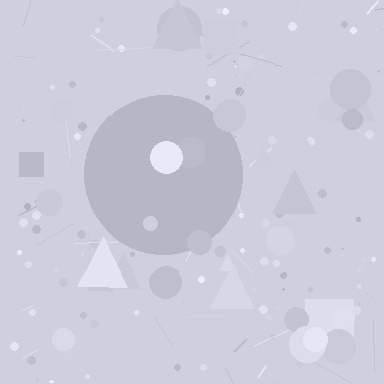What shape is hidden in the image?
A circle is hidden in the image.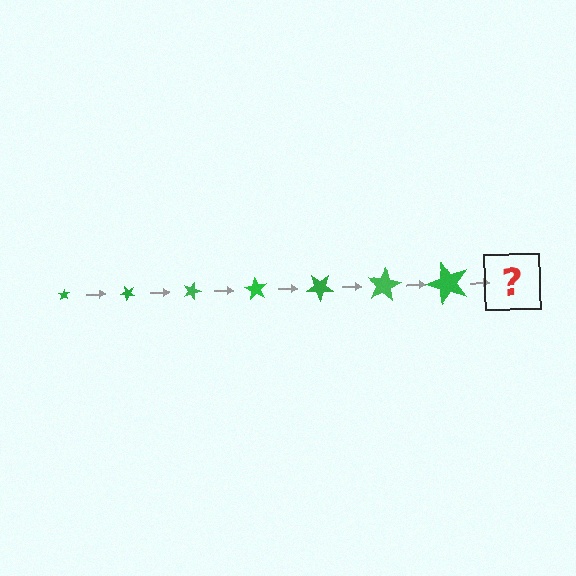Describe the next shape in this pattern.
It should be a star, larger than the previous one and rotated 315 degrees from the start.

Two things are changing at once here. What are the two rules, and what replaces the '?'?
The two rules are that the star grows larger each step and it rotates 45 degrees each step. The '?' should be a star, larger than the previous one and rotated 315 degrees from the start.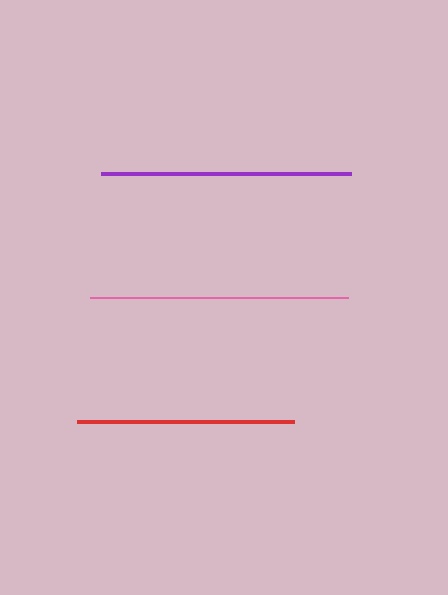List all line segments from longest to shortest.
From longest to shortest: pink, purple, red.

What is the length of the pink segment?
The pink segment is approximately 258 pixels long.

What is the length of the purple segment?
The purple segment is approximately 250 pixels long.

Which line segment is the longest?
The pink line is the longest at approximately 258 pixels.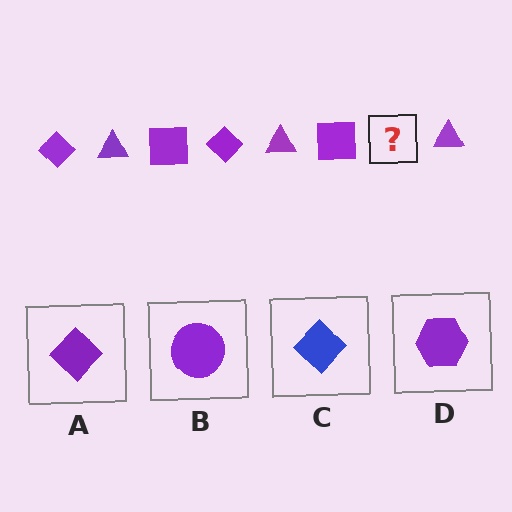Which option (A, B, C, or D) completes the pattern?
A.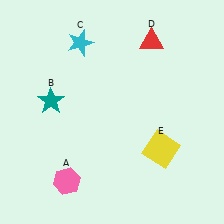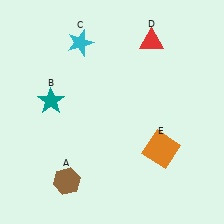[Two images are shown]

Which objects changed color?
A changed from pink to brown. E changed from yellow to orange.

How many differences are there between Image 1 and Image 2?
There are 2 differences between the two images.